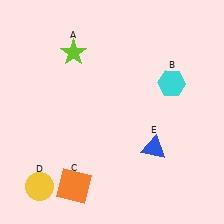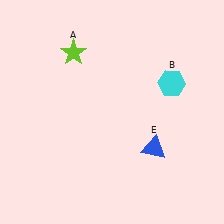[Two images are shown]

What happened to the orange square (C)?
The orange square (C) was removed in Image 2. It was in the bottom-left area of Image 1.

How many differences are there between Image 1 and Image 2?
There are 2 differences between the two images.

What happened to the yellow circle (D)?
The yellow circle (D) was removed in Image 2. It was in the bottom-left area of Image 1.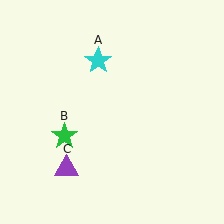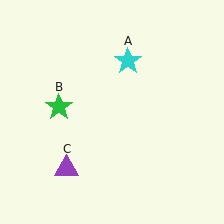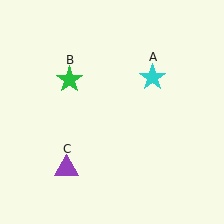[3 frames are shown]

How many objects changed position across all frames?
2 objects changed position: cyan star (object A), green star (object B).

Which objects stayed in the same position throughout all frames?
Purple triangle (object C) remained stationary.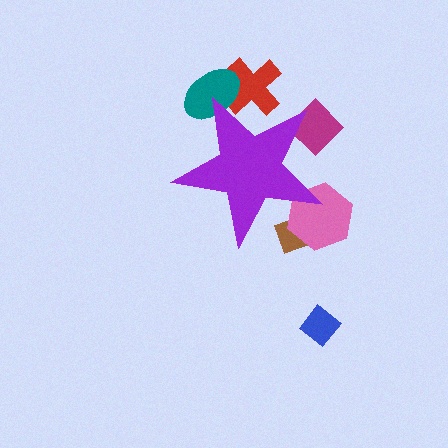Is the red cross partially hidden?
Yes, the red cross is partially hidden behind the purple star.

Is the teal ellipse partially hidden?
Yes, the teal ellipse is partially hidden behind the purple star.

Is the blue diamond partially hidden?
No, the blue diamond is fully visible.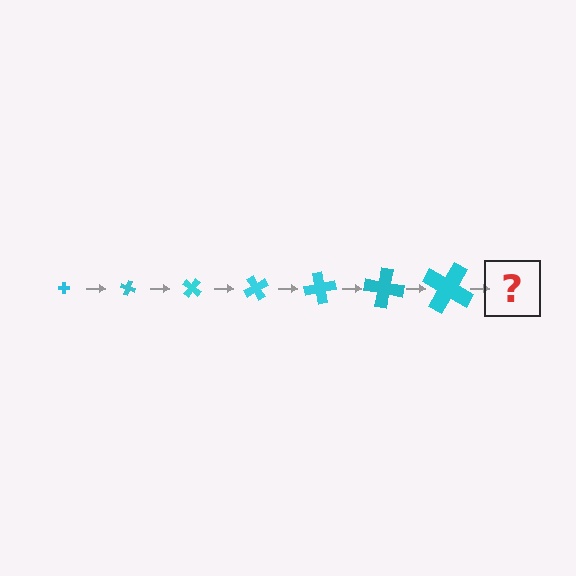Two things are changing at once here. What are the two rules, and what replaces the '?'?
The two rules are that the cross grows larger each step and it rotates 20 degrees each step. The '?' should be a cross, larger than the previous one and rotated 140 degrees from the start.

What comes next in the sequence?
The next element should be a cross, larger than the previous one and rotated 140 degrees from the start.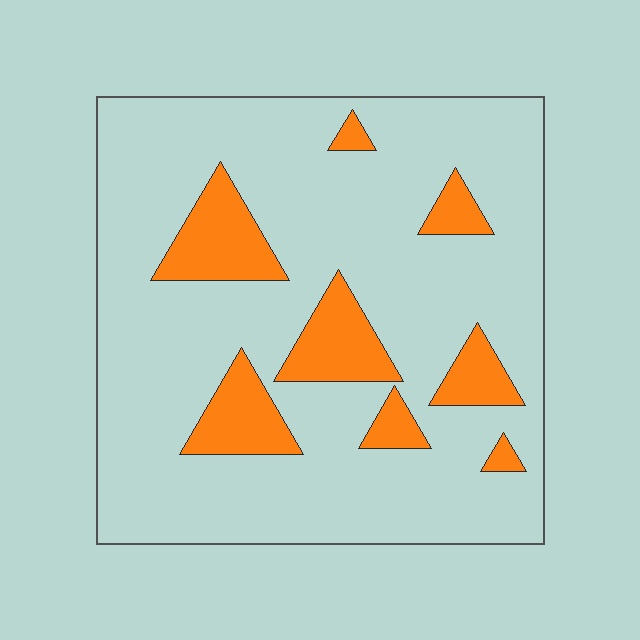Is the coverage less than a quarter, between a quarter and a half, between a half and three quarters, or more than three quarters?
Less than a quarter.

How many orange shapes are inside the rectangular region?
8.